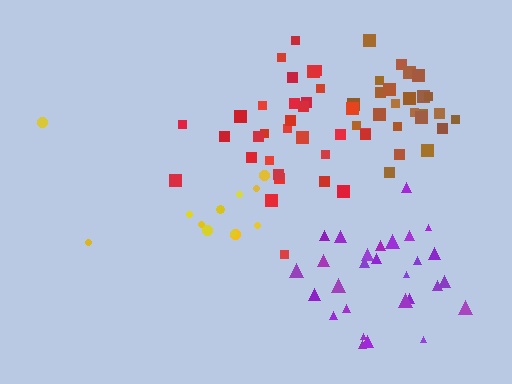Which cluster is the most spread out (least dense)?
Yellow.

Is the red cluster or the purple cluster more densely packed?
Purple.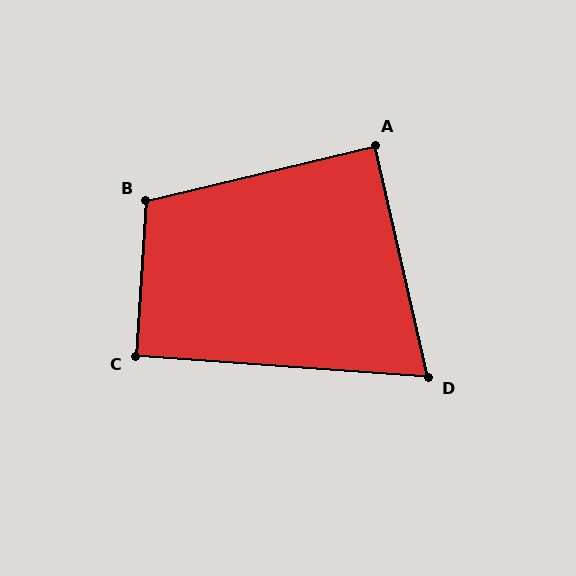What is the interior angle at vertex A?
Approximately 90 degrees (approximately right).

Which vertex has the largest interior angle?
B, at approximately 107 degrees.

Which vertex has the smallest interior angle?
D, at approximately 73 degrees.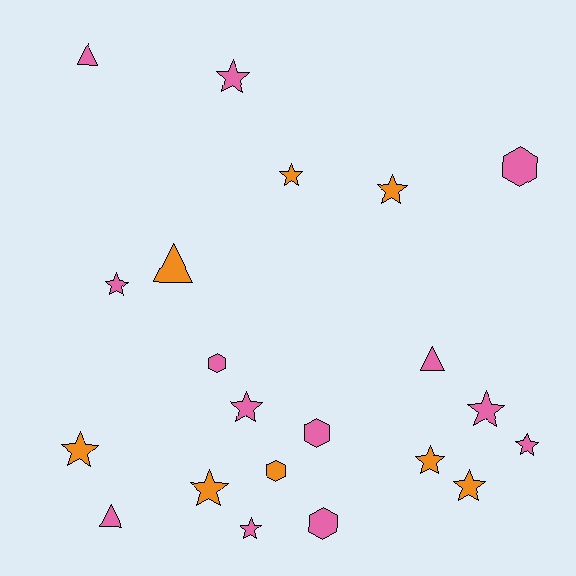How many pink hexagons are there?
There are 4 pink hexagons.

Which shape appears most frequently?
Star, with 12 objects.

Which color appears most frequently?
Pink, with 13 objects.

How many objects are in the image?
There are 21 objects.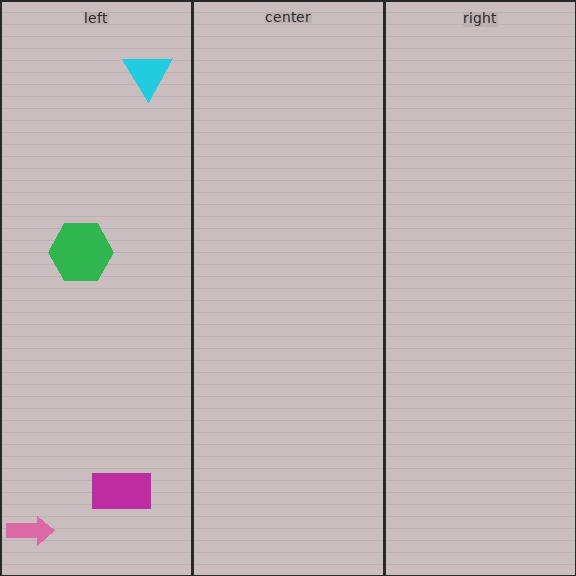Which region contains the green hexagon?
The left region.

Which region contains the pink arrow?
The left region.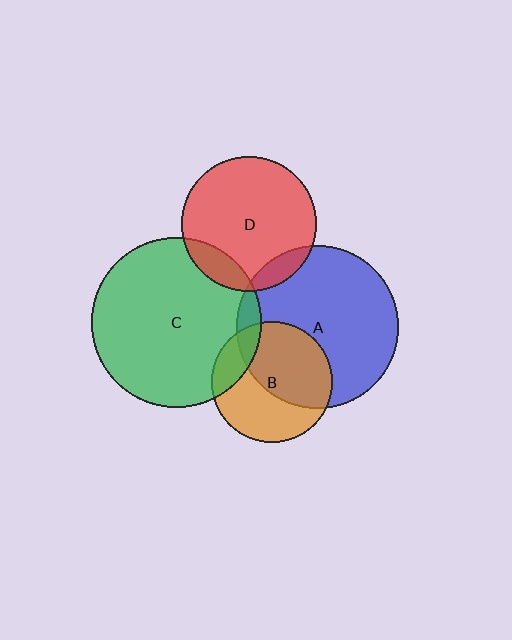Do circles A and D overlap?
Yes.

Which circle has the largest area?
Circle C (green).